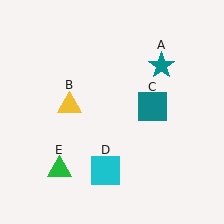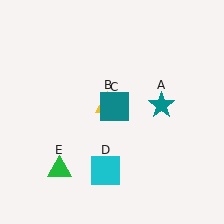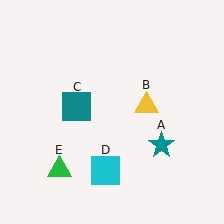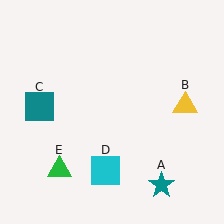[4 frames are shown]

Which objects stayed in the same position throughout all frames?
Cyan square (object D) and green triangle (object E) remained stationary.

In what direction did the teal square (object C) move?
The teal square (object C) moved left.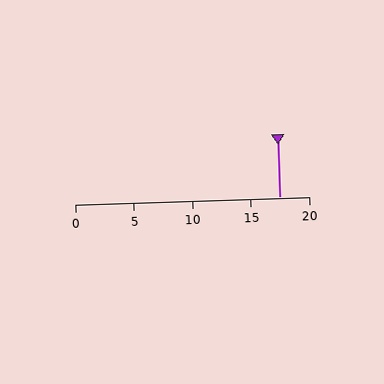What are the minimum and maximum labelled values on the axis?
The axis runs from 0 to 20.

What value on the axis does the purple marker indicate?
The marker indicates approximately 17.5.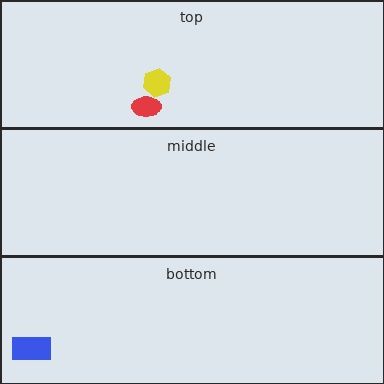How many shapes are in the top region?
2.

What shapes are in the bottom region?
The blue rectangle.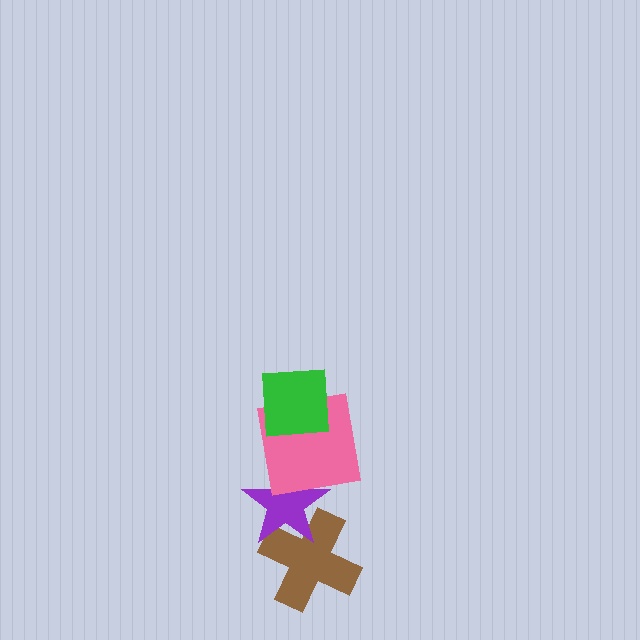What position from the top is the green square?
The green square is 1st from the top.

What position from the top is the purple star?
The purple star is 3rd from the top.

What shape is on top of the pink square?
The green square is on top of the pink square.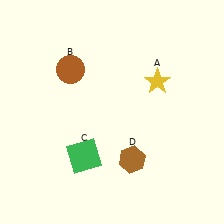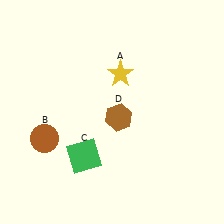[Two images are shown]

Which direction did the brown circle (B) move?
The brown circle (B) moved down.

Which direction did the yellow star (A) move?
The yellow star (A) moved left.